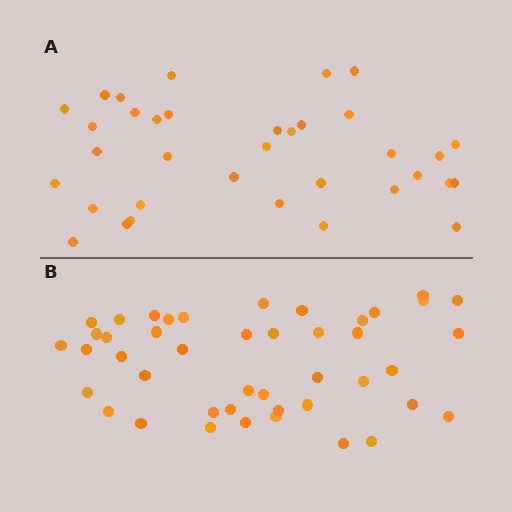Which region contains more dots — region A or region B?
Region B (the bottom region) has more dots.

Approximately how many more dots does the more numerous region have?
Region B has roughly 8 or so more dots than region A.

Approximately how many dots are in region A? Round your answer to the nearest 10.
About 40 dots. (The exact count is 35, which rounds to 40.)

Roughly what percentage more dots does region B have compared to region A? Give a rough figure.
About 25% more.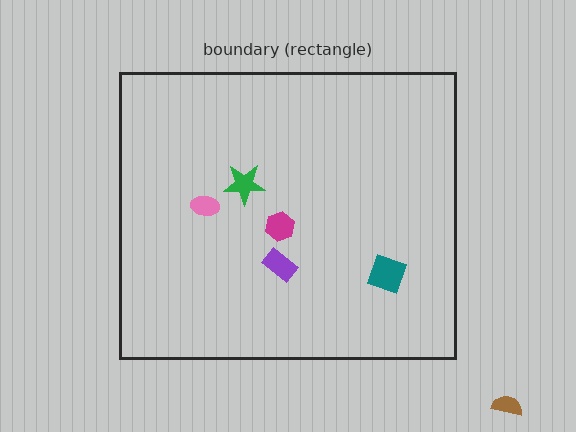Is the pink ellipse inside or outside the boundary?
Inside.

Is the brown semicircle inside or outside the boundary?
Outside.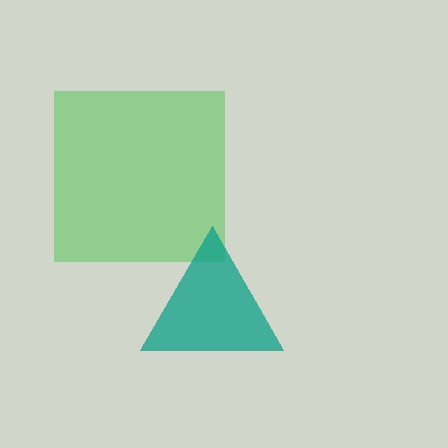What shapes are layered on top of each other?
The layered shapes are: a green square, a teal triangle.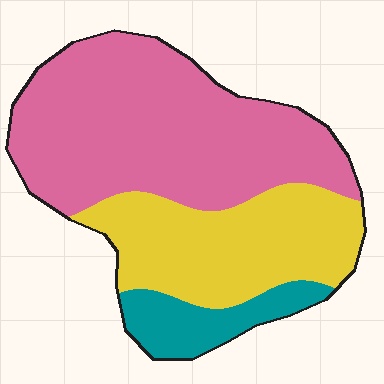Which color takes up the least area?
Teal, at roughly 10%.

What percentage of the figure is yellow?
Yellow takes up about one third (1/3) of the figure.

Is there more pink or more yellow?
Pink.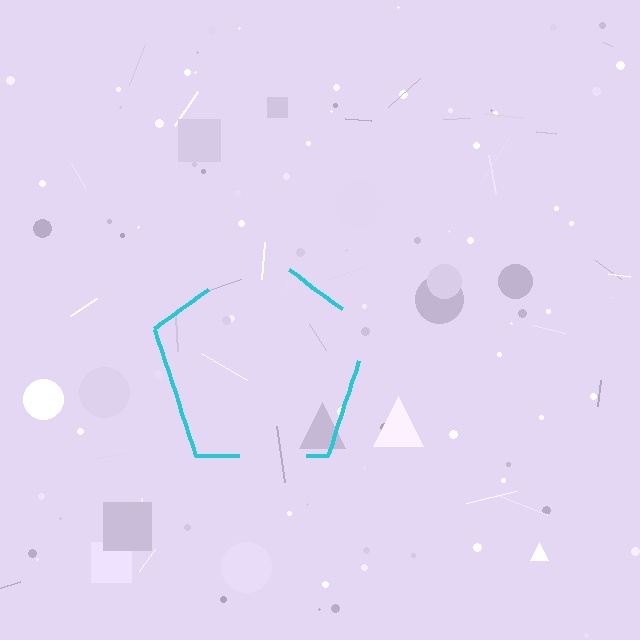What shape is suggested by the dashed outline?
The dashed outline suggests a pentagon.